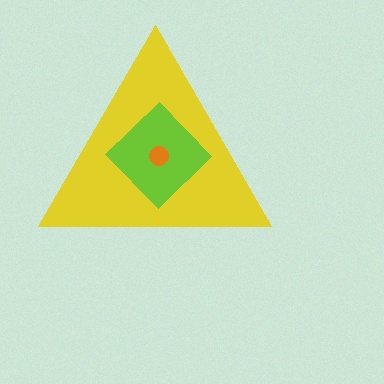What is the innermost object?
The orange circle.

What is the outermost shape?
The yellow triangle.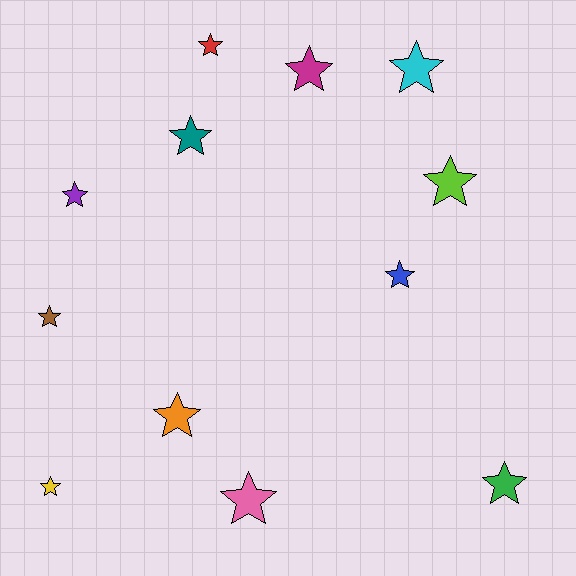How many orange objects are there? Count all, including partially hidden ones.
There is 1 orange object.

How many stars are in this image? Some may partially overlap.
There are 12 stars.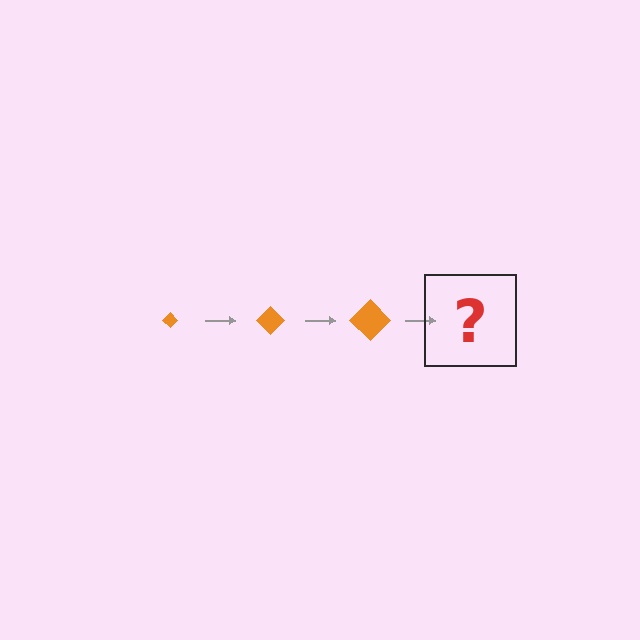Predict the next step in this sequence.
The next step is an orange diamond, larger than the previous one.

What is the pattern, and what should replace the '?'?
The pattern is that the diamond gets progressively larger each step. The '?' should be an orange diamond, larger than the previous one.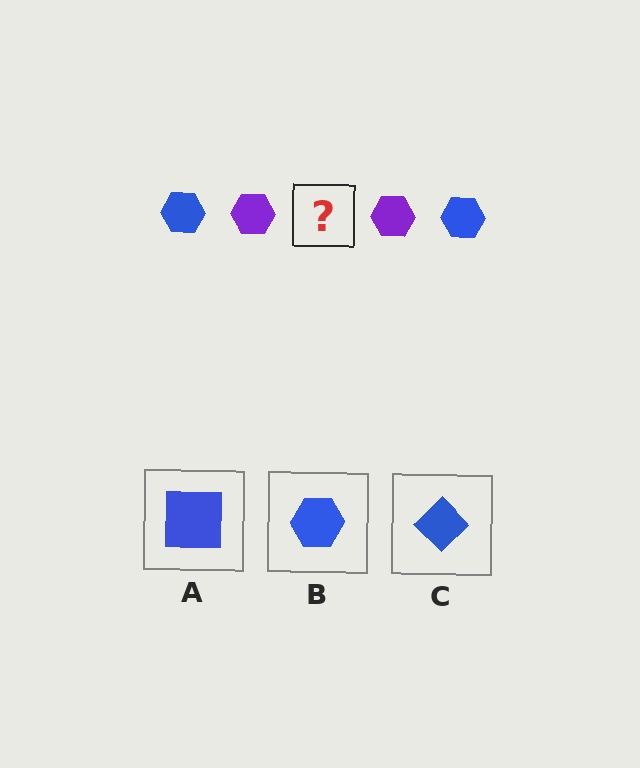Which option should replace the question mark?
Option B.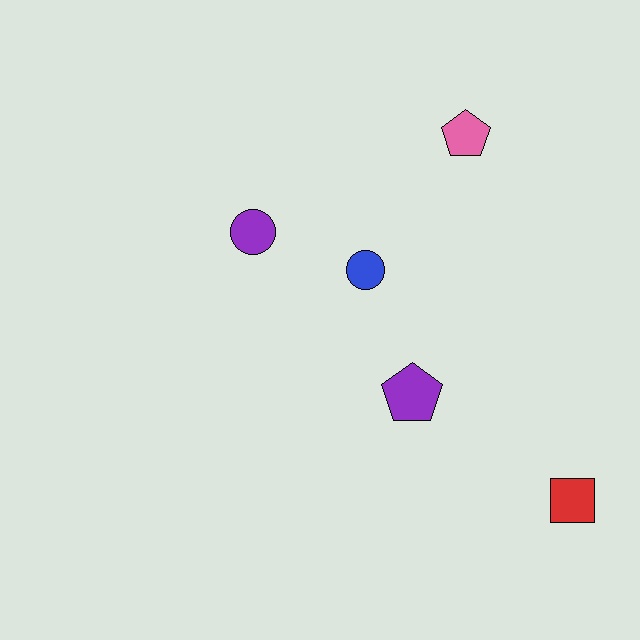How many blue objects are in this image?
There is 1 blue object.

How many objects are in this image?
There are 5 objects.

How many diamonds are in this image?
There are no diamonds.